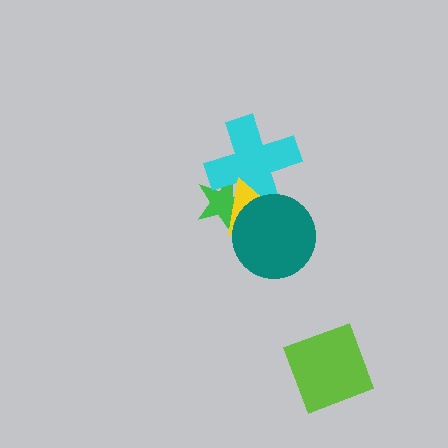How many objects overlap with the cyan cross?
3 objects overlap with the cyan cross.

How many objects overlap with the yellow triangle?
3 objects overlap with the yellow triangle.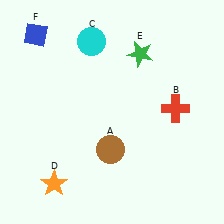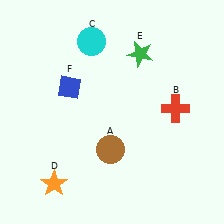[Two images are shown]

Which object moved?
The blue diamond (F) moved down.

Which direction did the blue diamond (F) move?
The blue diamond (F) moved down.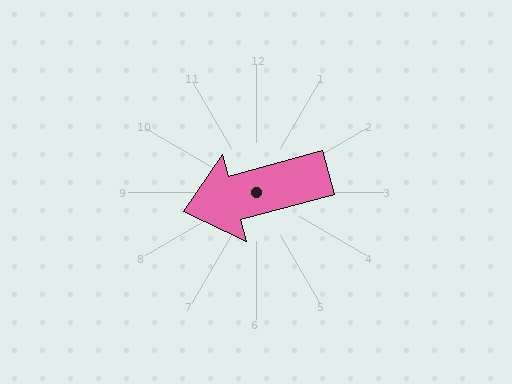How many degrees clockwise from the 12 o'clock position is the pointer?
Approximately 255 degrees.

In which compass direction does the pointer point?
West.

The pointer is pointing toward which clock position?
Roughly 8 o'clock.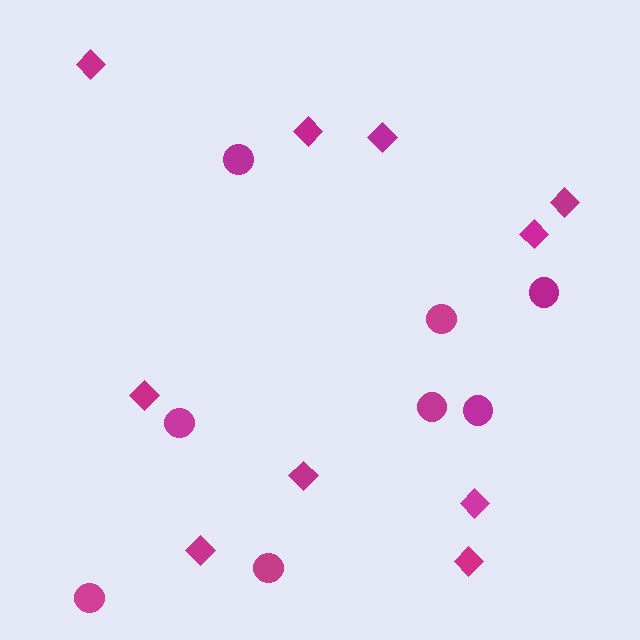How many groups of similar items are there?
There are 2 groups: one group of diamonds (10) and one group of circles (8).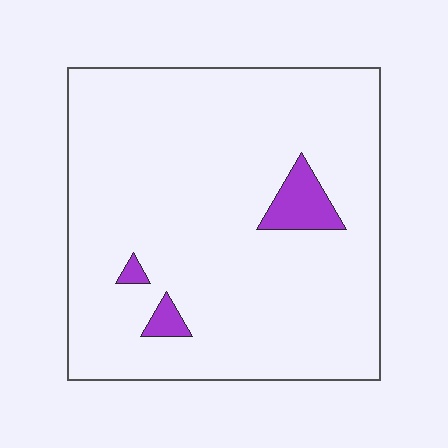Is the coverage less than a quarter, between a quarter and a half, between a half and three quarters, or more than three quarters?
Less than a quarter.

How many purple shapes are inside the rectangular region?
3.